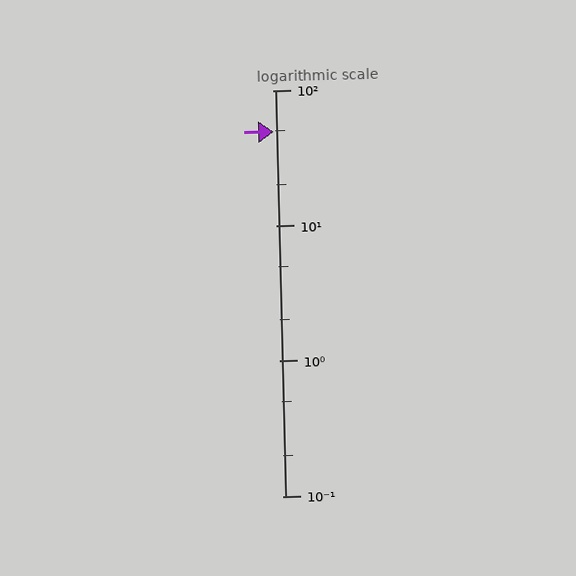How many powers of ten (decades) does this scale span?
The scale spans 3 decades, from 0.1 to 100.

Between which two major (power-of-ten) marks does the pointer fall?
The pointer is between 10 and 100.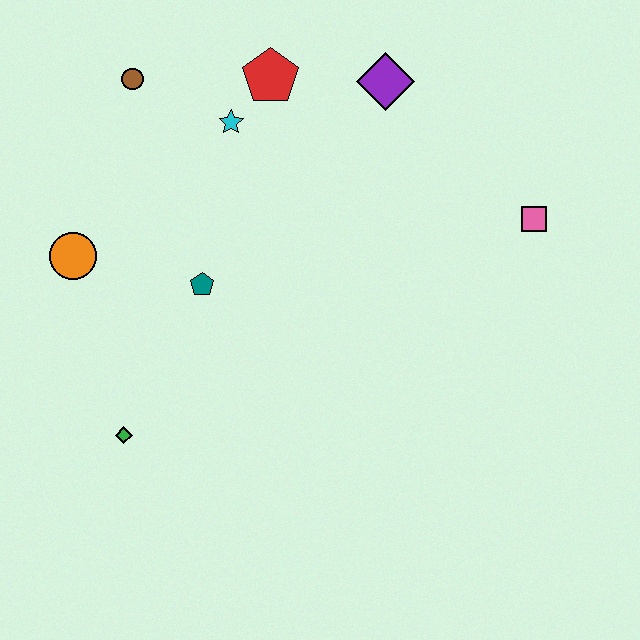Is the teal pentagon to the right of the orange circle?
Yes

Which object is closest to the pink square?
The purple diamond is closest to the pink square.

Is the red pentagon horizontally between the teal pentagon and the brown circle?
No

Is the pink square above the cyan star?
No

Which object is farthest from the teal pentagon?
The pink square is farthest from the teal pentagon.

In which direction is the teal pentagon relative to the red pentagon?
The teal pentagon is below the red pentagon.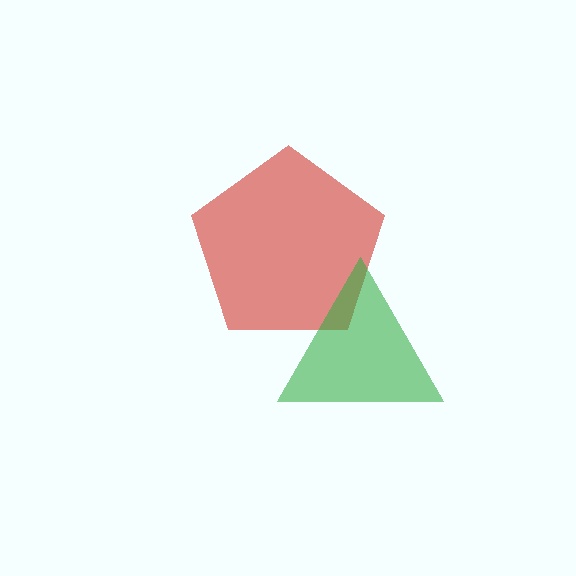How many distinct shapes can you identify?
There are 2 distinct shapes: a red pentagon, a green triangle.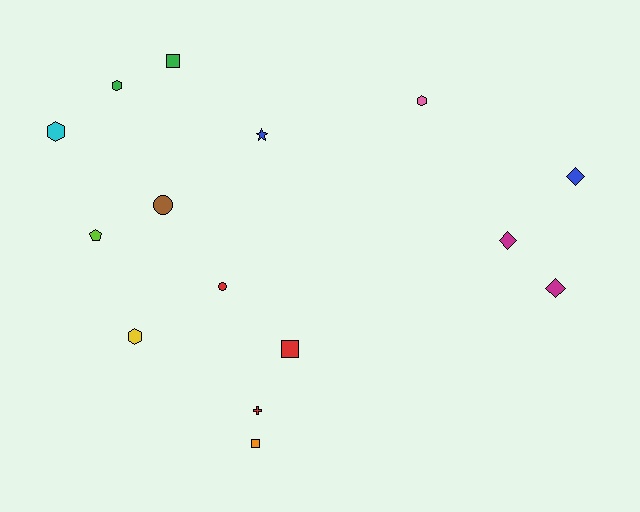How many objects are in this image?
There are 15 objects.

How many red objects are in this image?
There are 3 red objects.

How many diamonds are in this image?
There are 3 diamonds.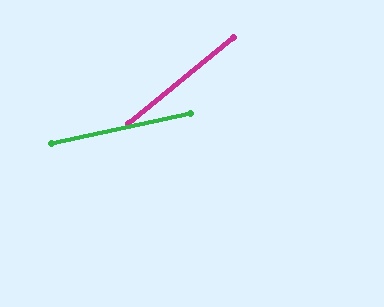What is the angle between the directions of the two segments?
Approximately 27 degrees.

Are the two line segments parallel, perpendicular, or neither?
Neither parallel nor perpendicular — they differ by about 27°.